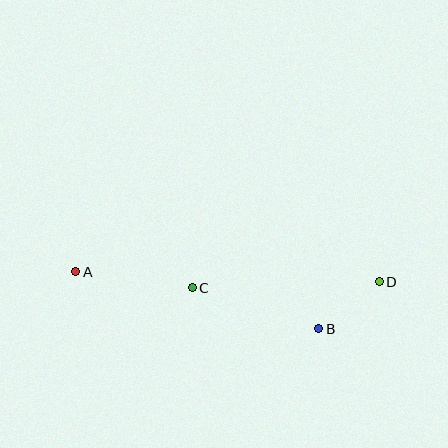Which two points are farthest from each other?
Points A and D are farthest from each other.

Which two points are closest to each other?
Points B and D are closest to each other.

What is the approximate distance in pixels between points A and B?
The distance between A and B is approximately 250 pixels.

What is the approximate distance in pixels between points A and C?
The distance between A and C is approximately 118 pixels.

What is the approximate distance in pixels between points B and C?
The distance between B and C is approximately 133 pixels.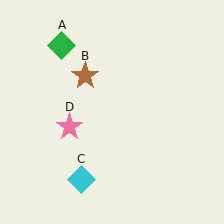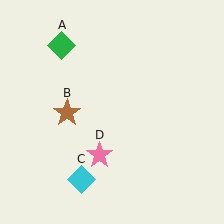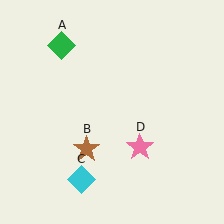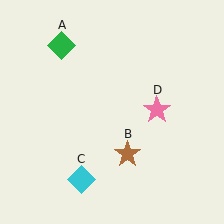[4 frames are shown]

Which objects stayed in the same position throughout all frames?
Green diamond (object A) and cyan diamond (object C) remained stationary.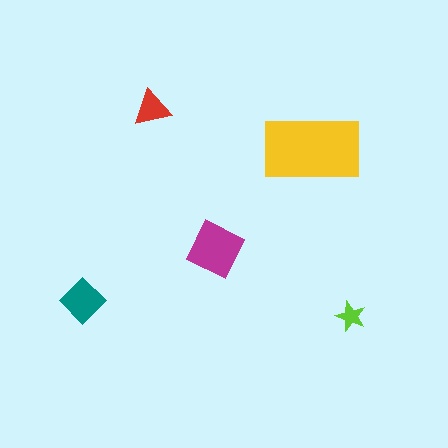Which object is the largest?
The yellow rectangle.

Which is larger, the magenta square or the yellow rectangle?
The yellow rectangle.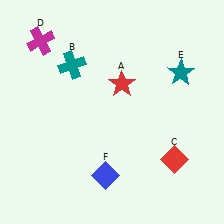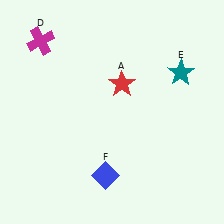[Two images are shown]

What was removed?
The red diamond (C), the teal cross (B) were removed in Image 2.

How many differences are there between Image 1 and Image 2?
There are 2 differences between the two images.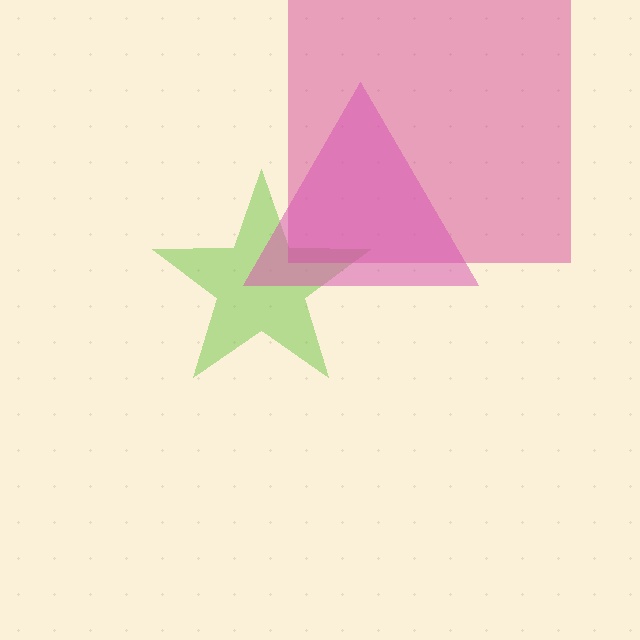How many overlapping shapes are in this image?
There are 3 overlapping shapes in the image.